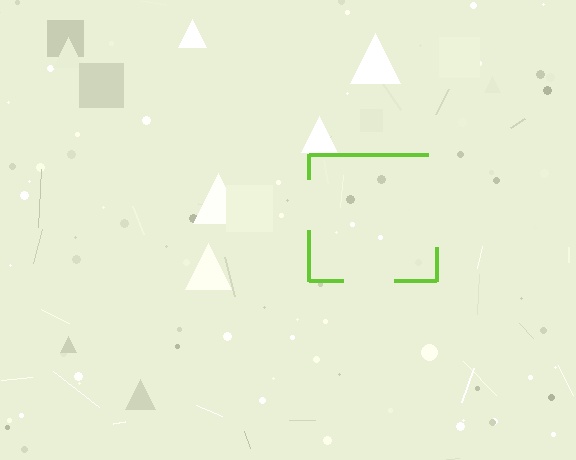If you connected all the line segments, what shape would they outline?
They would outline a square.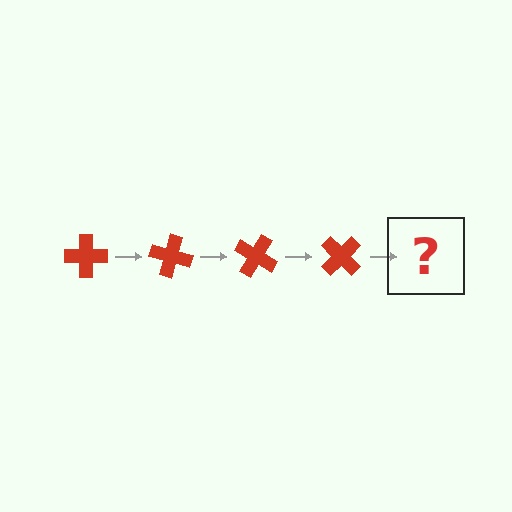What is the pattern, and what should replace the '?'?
The pattern is that the cross rotates 15 degrees each step. The '?' should be a red cross rotated 60 degrees.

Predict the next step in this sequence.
The next step is a red cross rotated 60 degrees.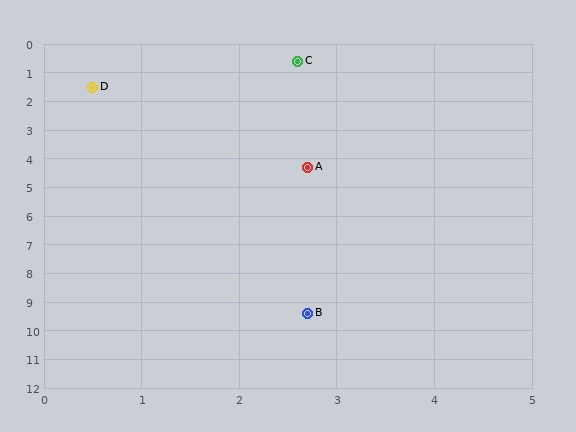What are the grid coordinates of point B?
Point B is at approximately (2.7, 9.4).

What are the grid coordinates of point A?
Point A is at approximately (2.7, 4.3).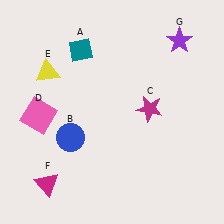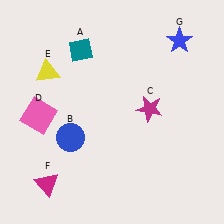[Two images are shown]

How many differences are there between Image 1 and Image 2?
There is 1 difference between the two images.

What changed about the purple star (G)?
In Image 1, G is purple. In Image 2, it changed to blue.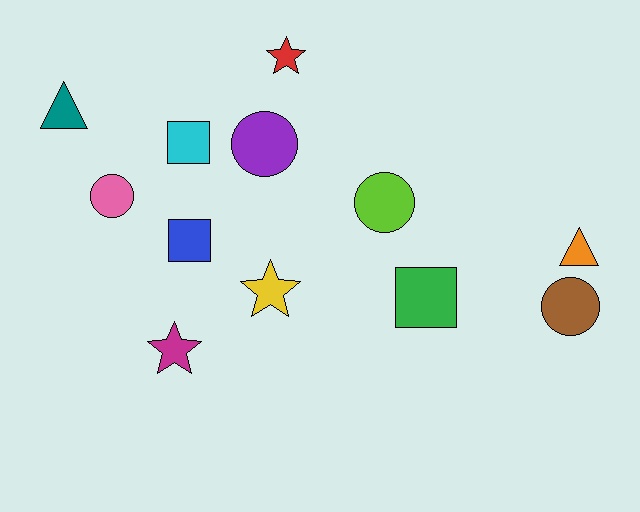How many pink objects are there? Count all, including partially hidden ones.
There is 1 pink object.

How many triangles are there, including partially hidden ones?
There are 2 triangles.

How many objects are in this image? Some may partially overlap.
There are 12 objects.